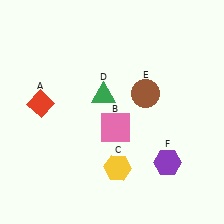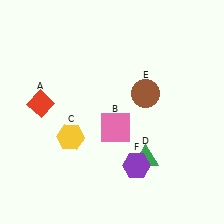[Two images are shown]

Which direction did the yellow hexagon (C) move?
The yellow hexagon (C) moved left.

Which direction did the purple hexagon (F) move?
The purple hexagon (F) moved left.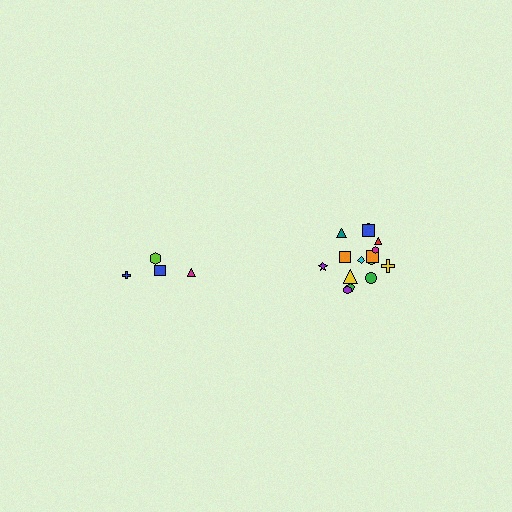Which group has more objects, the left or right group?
The right group.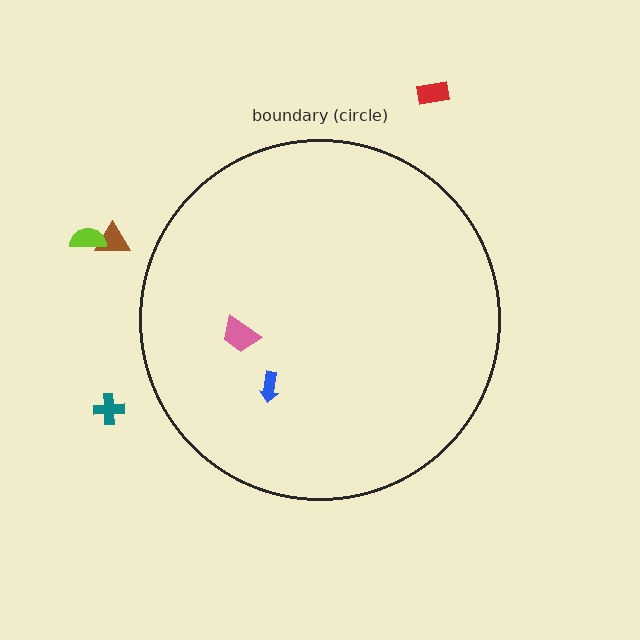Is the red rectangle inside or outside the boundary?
Outside.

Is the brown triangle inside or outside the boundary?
Outside.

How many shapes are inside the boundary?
2 inside, 4 outside.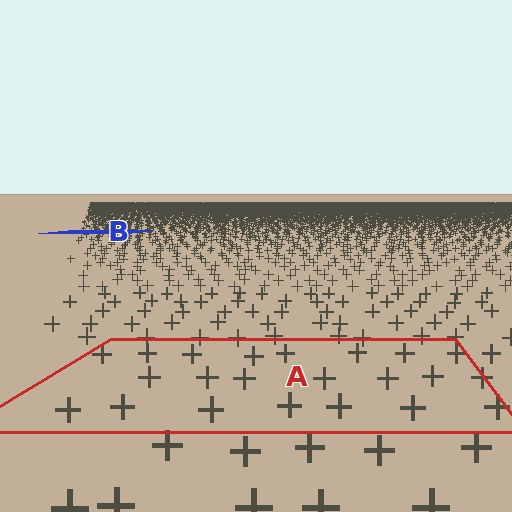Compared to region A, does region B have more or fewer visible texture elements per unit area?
Region B has more texture elements per unit area — they are packed more densely because it is farther away.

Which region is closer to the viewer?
Region A is closer. The texture elements there are larger and more spread out.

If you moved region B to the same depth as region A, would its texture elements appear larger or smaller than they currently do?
They would appear larger. At a closer depth, the same texture elements are projected at a bigger on-screen size.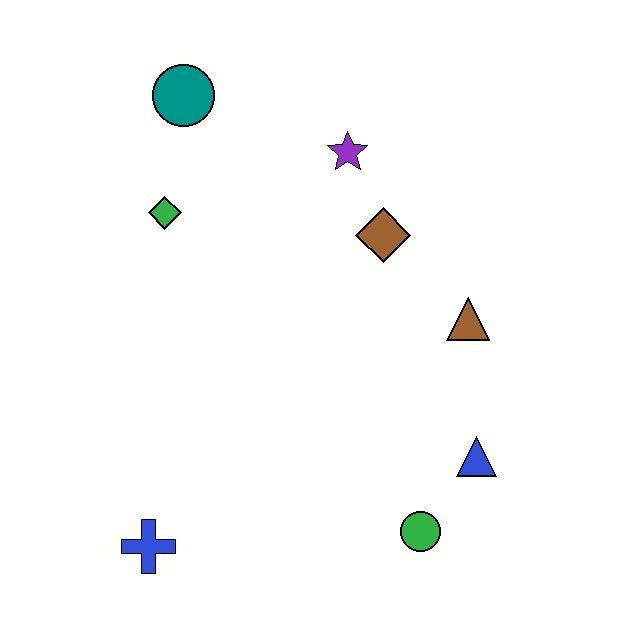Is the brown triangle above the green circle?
Yes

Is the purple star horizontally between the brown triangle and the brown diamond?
No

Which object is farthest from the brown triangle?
The blue cross is farthest from the brown triangle.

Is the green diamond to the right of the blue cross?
Yes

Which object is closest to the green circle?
The blue triangle is closest to the green circle.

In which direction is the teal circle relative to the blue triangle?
The teal circle is above the blue triangle.